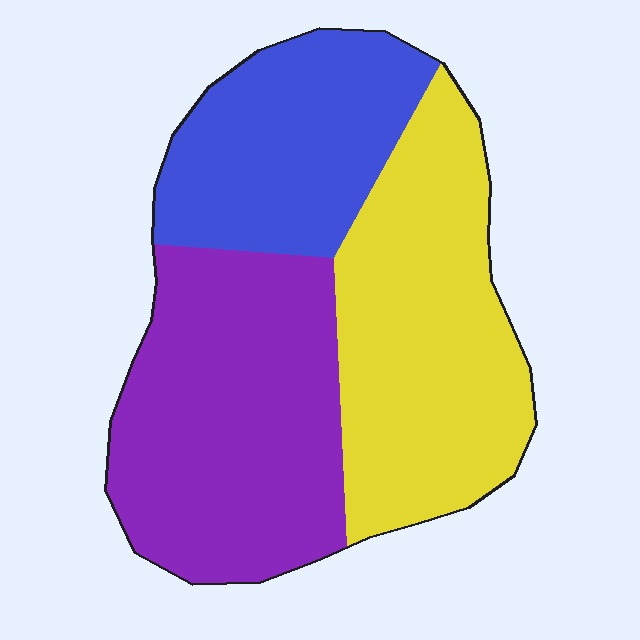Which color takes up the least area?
Blue, at roughly 25%.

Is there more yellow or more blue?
Yellow.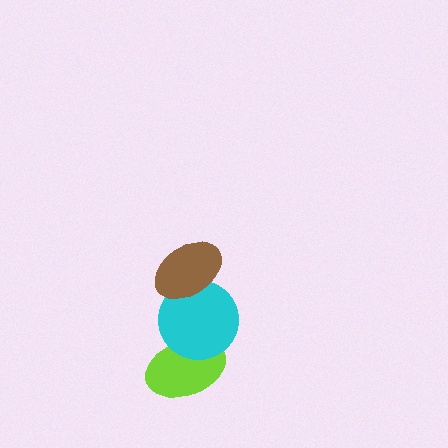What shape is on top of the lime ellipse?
The cyan circle is on top of the lime ellipse.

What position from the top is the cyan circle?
The cyan circle is 2nd from the top.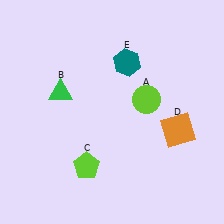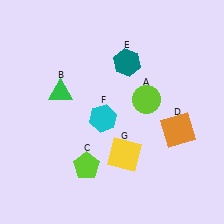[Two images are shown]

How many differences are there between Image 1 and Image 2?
There are 2 differences between the two images.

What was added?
A cyan hexagon (F), a yellow square (G) were added in Image 2.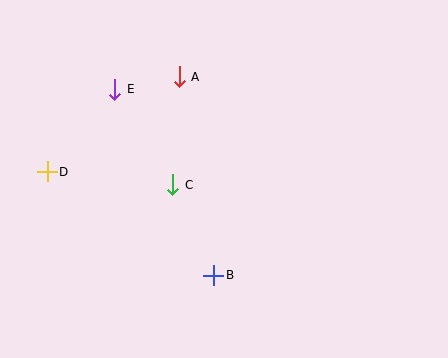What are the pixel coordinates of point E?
Point E is at (115, 89).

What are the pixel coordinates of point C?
Point C is at (173, 185).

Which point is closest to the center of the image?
Point C at (173, 185) is closest to the center.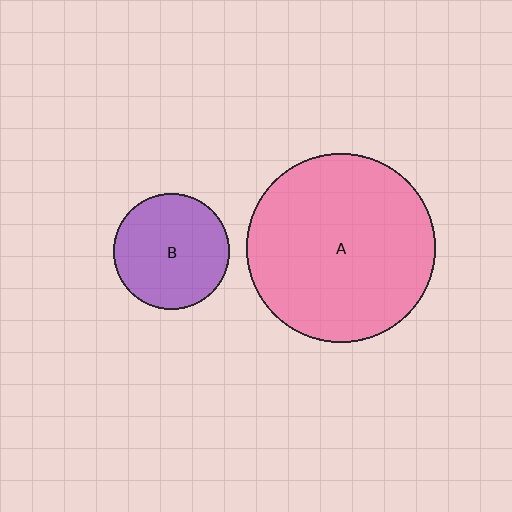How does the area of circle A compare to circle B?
Approximately 2.6 times.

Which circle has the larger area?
Circle A (pink).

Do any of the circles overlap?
No, none of the circles overlap.